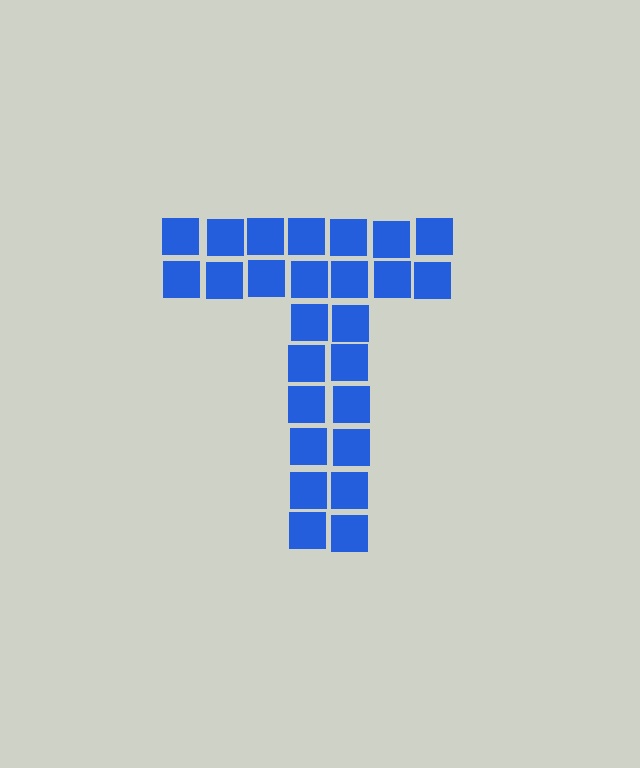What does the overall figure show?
The overall figure shows the letter T.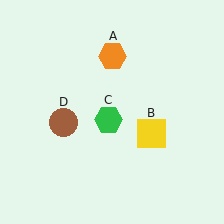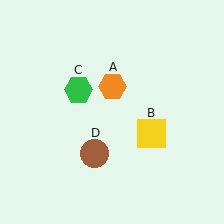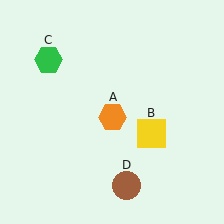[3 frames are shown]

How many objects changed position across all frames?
3 objects changed position: orange hexagon (object A), green hexagon (object C), brown circle (object D).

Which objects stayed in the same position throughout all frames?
Yellow square (object B) remained stationary.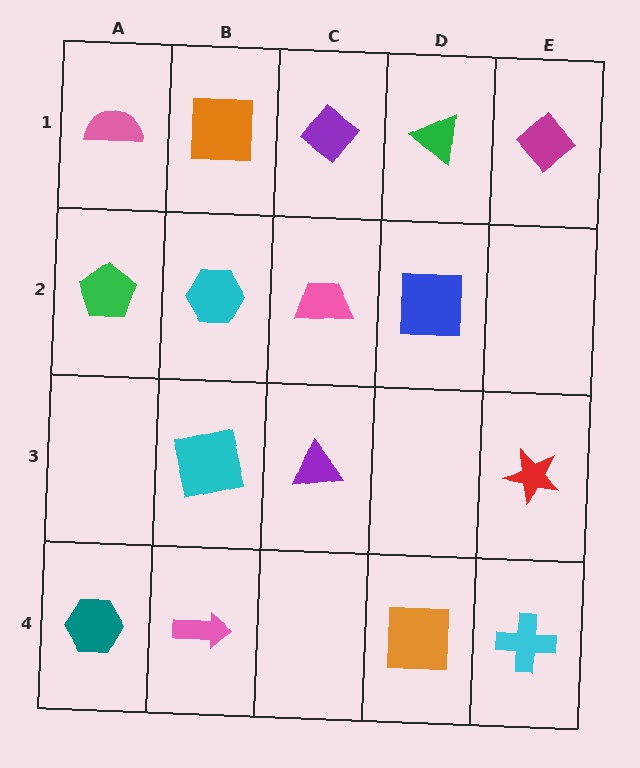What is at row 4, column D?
An orange square.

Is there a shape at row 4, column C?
No, that cell is empty.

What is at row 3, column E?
A red star.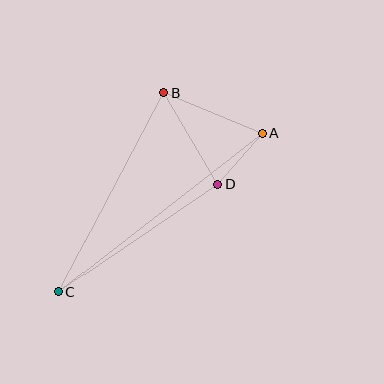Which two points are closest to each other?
Points A and D are closest to each other.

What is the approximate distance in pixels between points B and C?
The distance between B and C is approximately 226 pixels.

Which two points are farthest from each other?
Points A and C are farthest from each other.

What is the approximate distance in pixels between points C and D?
The distance between C and D is approximately 193 pixels.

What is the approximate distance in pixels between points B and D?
The distance between B and D is approximately 106 pixels.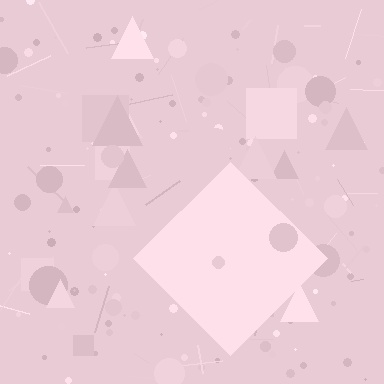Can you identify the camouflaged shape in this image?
The camouflaged shape is a diamond.